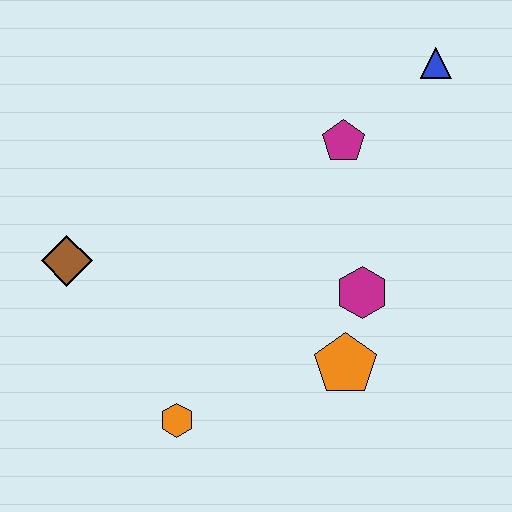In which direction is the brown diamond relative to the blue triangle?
The brown diamond is to the left of the blue triangle.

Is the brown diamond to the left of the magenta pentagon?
Yes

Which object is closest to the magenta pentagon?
The blue triangle is closest to the magenta pentagon.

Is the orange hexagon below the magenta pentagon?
Yes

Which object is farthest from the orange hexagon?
The blue triangle is farthest from the orange hexagon.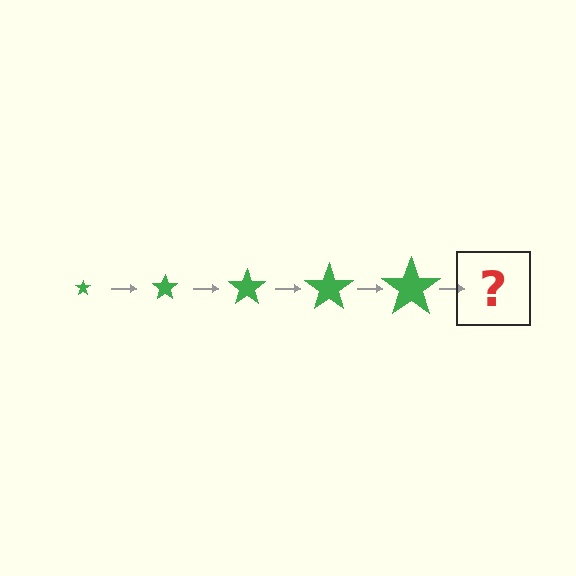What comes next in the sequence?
The next element should be a green star, larger than the previous one.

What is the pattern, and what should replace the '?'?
The pattern is that the star gets progressively larger each step. The '?' should be a green star, larger than the previous one.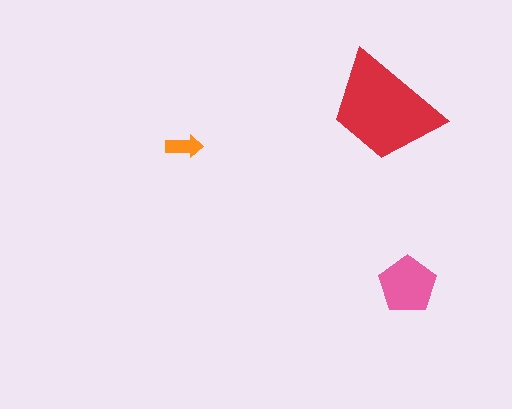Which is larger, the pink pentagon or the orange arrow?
The pink pentagon.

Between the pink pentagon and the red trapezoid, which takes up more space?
The red trapezoid.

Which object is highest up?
The red trapezoid is topmost.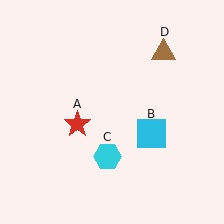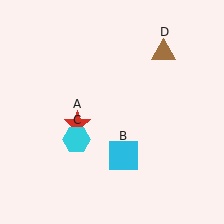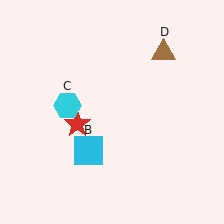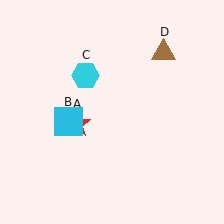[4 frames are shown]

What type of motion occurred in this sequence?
The cyan square (object B), cyan hexagon (object C) rotated clockwise around the center of the scene.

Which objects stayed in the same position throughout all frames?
Red star (object A) and brown triangle (object D) remained stationary.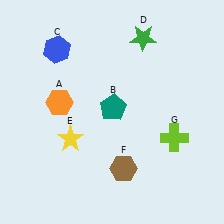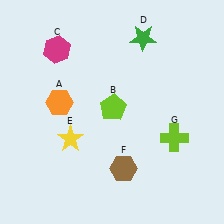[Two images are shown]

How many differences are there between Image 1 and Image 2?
There are 2 differences between the two images.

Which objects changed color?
B changed from teal to lime. C changed from blue to magenta.